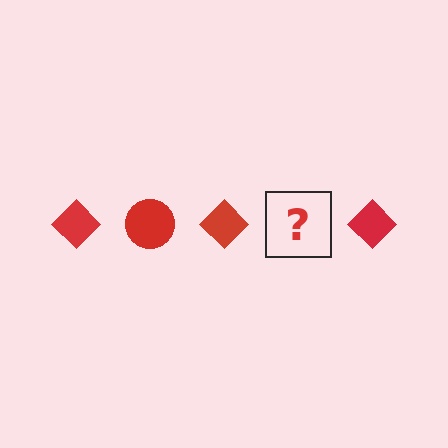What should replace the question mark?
The question mark should be replaced with a red circle.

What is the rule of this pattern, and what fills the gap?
The rule is that the pattern cycles through diamond, circle shapes in red. The gap should be filled with a red circle.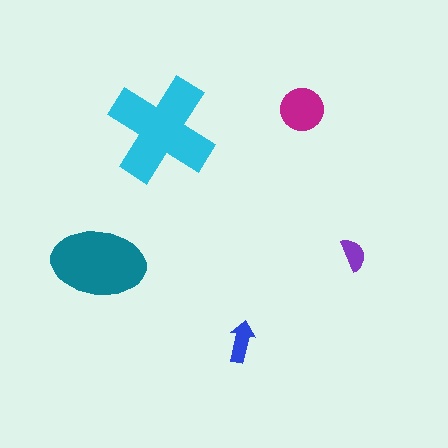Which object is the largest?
The cyan cross.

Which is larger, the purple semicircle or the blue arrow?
The blue arrow.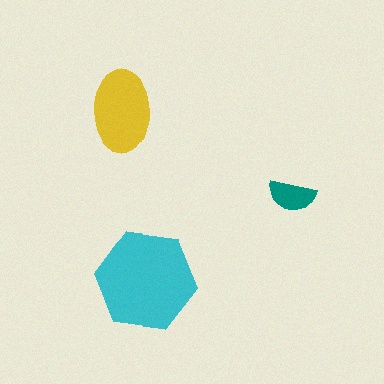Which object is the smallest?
The teal semicircle.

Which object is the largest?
The cyan hexagon.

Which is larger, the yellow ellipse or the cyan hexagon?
The cyan hexagon.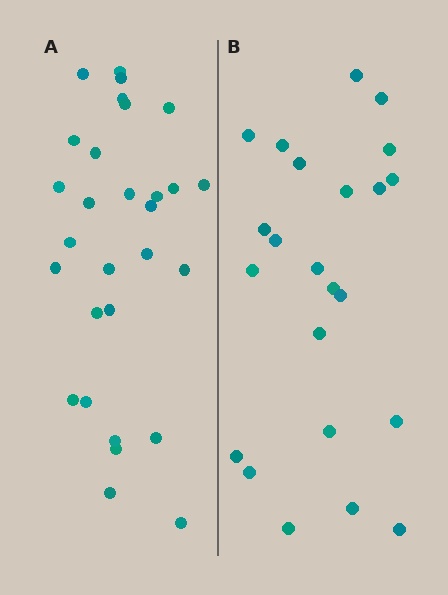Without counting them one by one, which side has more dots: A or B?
Region A (the left region) has more dots.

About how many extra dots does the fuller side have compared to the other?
Region A has about 6 more dots than region B.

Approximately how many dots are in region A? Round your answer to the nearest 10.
About 30 dots. (The exact count is 29, which rounds to 30.)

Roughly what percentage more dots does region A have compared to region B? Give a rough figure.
About 25% more.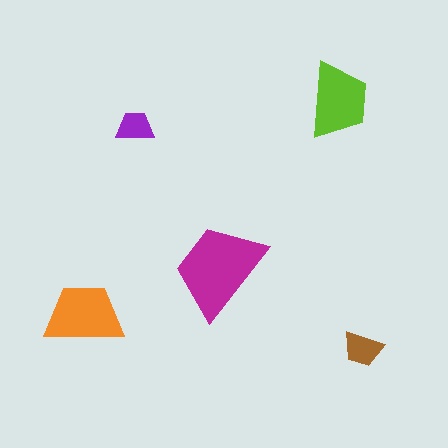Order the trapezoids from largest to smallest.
the magenta one, the orange one, the lime one, the brown one, the purple one.